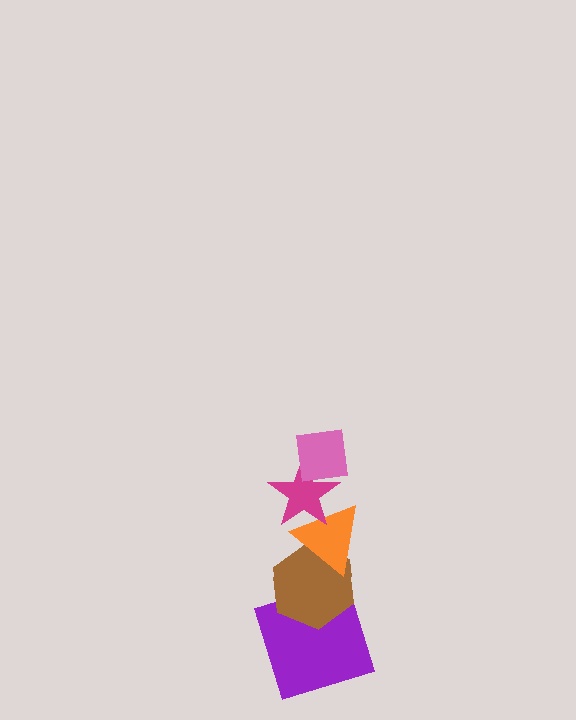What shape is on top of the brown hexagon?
The orange triangle is on top of the brown hexagon.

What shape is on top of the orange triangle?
The magenta star is on top of the orange triangle.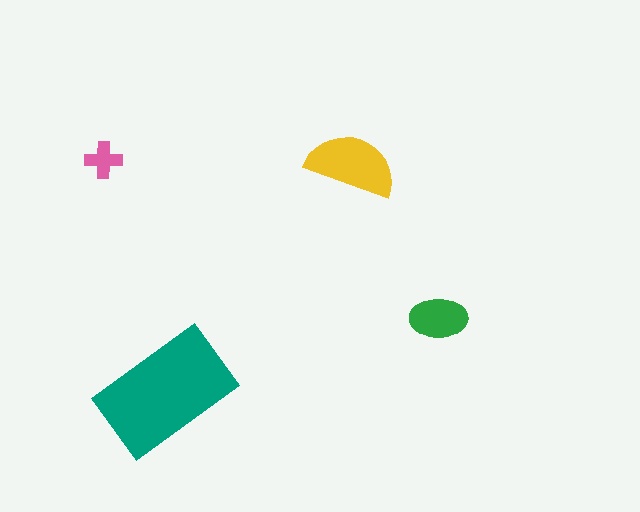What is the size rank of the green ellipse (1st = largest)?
3rd.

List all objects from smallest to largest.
The pink cross, the green ellipse, the yellow semicircle, the teal rectangle.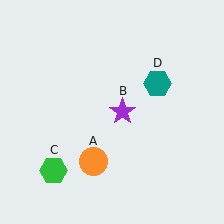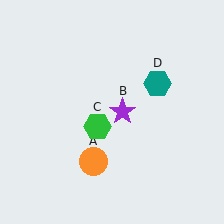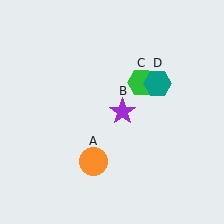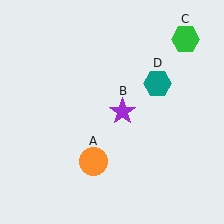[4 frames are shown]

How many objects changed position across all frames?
1 object changed position: green hexagon (object C).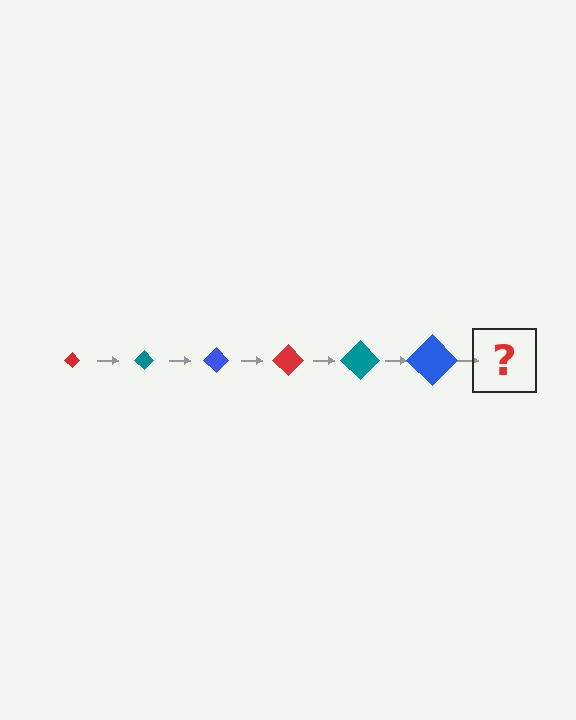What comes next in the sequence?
The next element should be a red diamond, larger than the previous one.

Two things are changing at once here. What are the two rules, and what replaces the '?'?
The two rules are that the diamond grows larger each step and the color cycles through red, teal, and blue. The '?' should be a red diamond, larger than the previous one.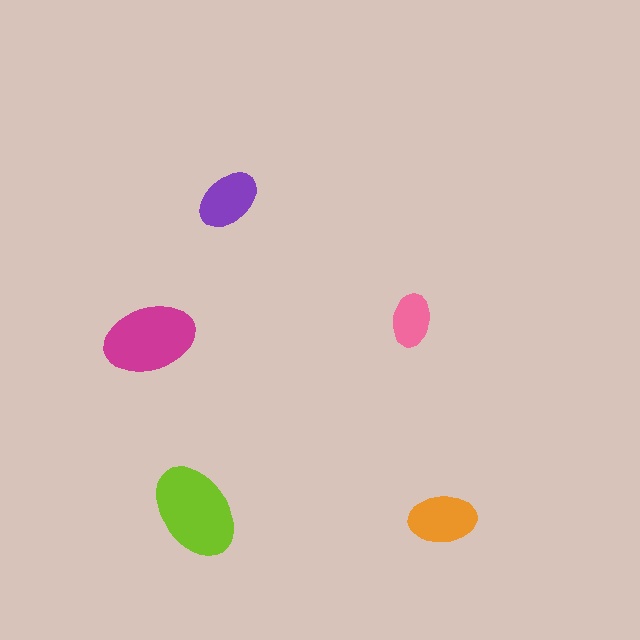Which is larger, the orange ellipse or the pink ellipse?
The orange one.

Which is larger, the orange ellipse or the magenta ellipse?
The magenta one.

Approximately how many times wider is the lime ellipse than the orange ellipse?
About 1.5 times wider.